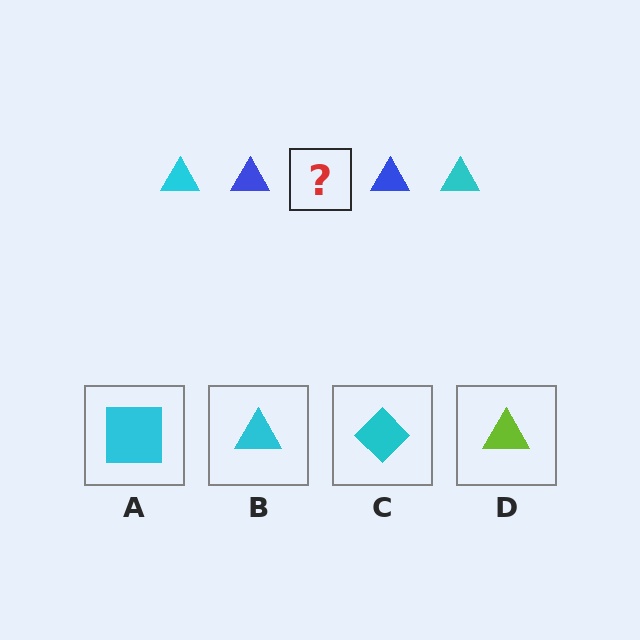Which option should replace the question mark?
Option B.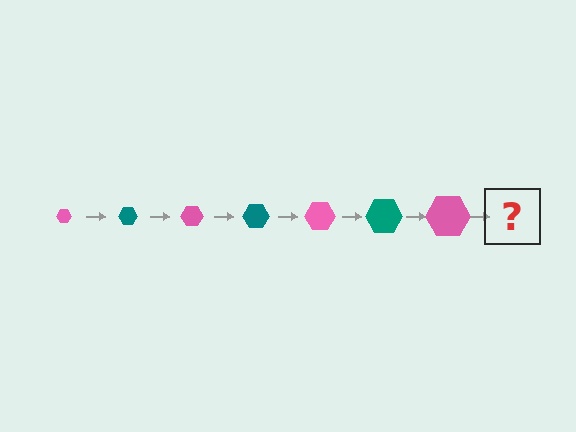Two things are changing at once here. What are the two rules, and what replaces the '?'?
The two rules are that the hexagon grows larger each step and the color cycles through pink and teal. The '?' should be a teal hexagon, larger than the previous one.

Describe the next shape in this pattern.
It should be a teal hexagon, larger than the previous one.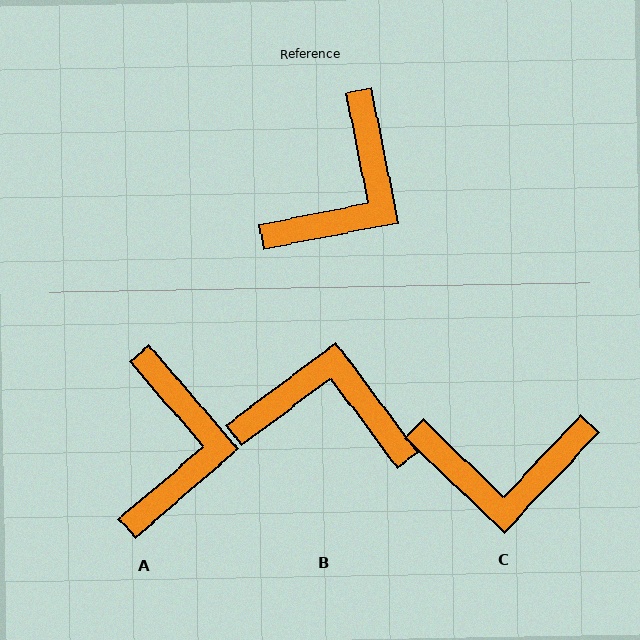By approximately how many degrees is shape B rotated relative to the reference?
Approximately 116 degrees counter-clockwise.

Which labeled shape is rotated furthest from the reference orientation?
B, about 116 degrees away.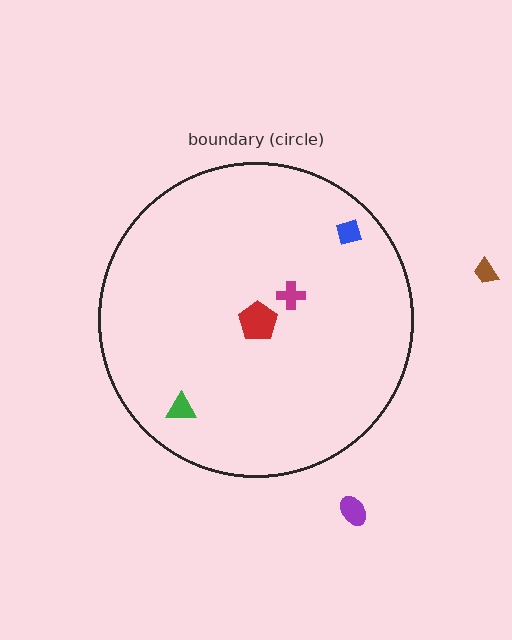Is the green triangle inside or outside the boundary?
Inside.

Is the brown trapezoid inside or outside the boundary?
Outside.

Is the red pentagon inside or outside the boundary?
Inside.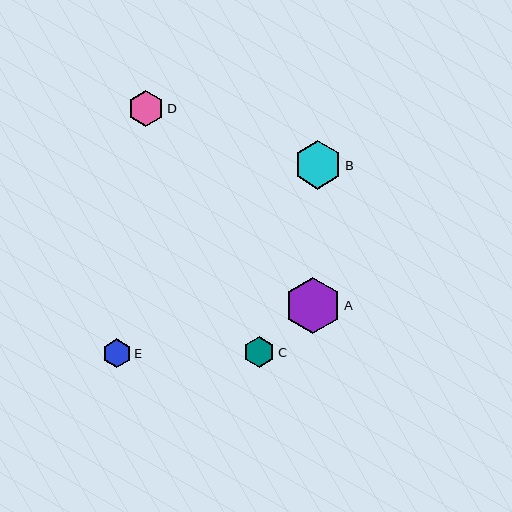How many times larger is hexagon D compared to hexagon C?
Hexagon D is approximately 1.2 times the size of hexagon C.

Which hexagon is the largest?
Hexagon A is the largest with a size of approximately 56 pixels.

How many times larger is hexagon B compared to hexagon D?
Hexagon B is approximately 1.3 times the size of hexagon D.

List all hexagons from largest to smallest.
From largest to smallest: A, B, D, C, E.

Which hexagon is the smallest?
Hexagon E is the smallest with a size of approximately 29 pixels.